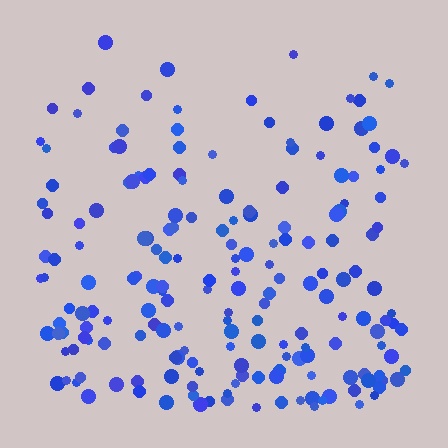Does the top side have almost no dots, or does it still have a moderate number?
Still a moderate number, just noticeably fewer than the bottom.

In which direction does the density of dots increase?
From top to bottom, with the bottom side densest.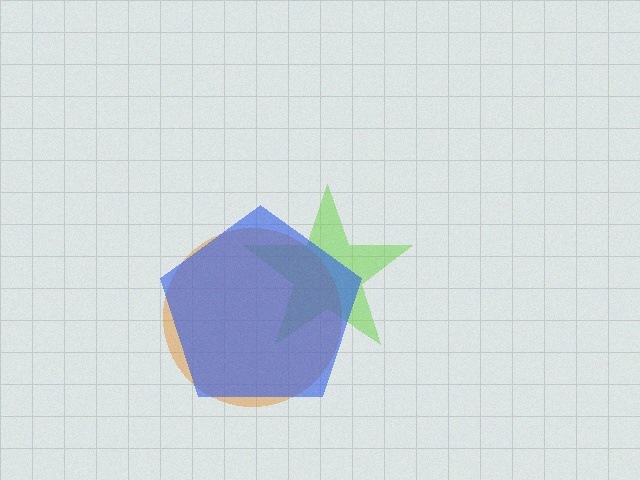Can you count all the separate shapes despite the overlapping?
Yes, there are 3 separate shapes.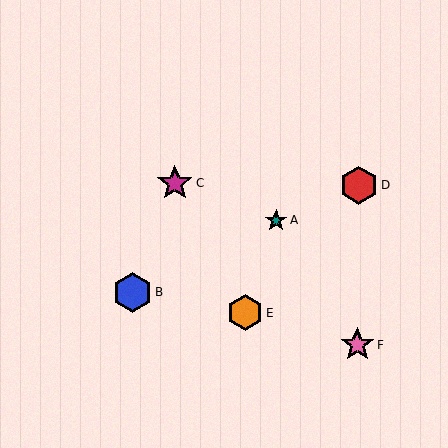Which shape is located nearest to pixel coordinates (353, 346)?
The pink star (labeled F) at (357, 345) is nearest to that location.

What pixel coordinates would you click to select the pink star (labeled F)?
Click at (357, 345) to select the pink star F.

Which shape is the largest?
The blue hexagon (labeled B) is the largest.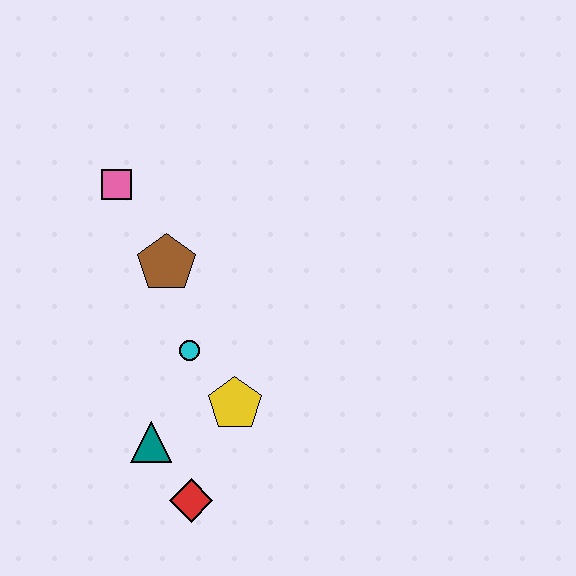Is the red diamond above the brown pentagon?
No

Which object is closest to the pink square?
The brown pentagon is closest to the pink square.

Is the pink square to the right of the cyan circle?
No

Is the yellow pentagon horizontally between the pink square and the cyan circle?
No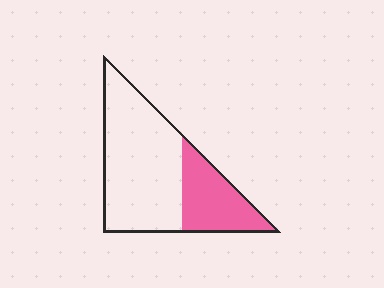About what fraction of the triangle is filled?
About one third (1/3).